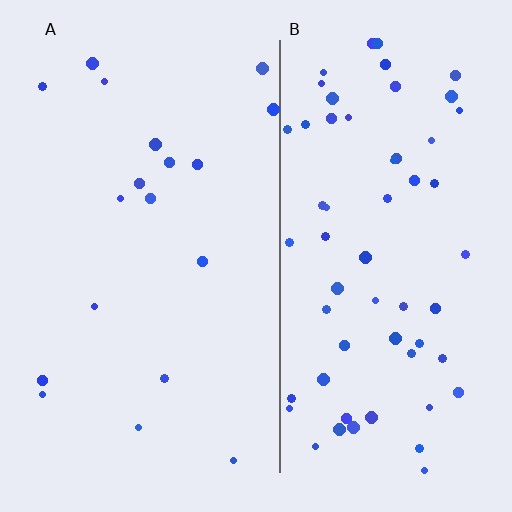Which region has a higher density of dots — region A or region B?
B (the right).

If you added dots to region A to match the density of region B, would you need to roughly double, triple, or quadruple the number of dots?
Approximately triple.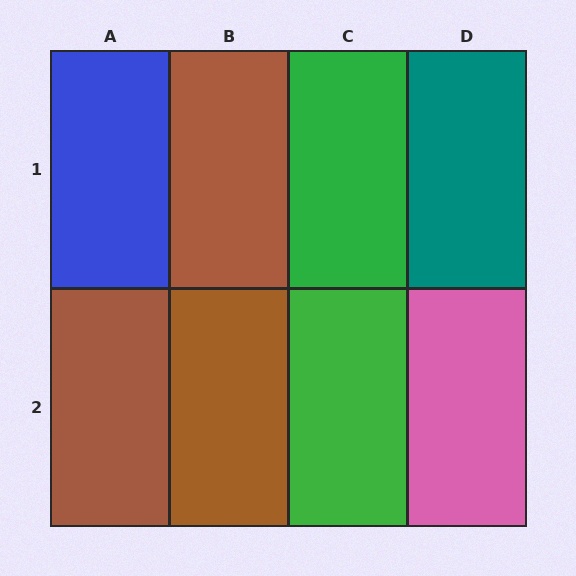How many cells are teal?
1 cell is teal.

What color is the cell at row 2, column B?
Brown.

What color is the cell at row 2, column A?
Brown.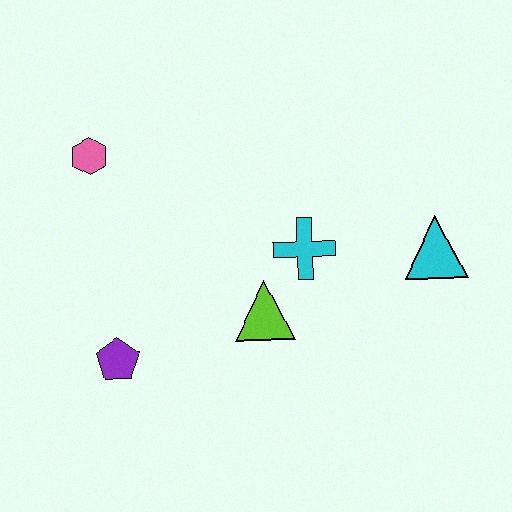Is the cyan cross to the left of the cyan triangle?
Yes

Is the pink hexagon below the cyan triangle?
No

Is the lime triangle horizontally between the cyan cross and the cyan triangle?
No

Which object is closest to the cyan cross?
The lime triangle is closest to the cyan cross.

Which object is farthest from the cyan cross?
The pink hexagon is farthest from the cyan cross.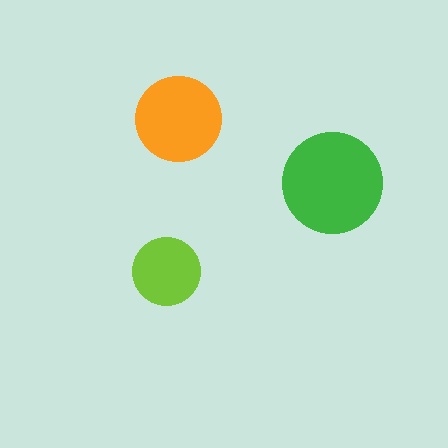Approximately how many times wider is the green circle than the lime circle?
About 1.5 times wider.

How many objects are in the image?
There are 3 objects in the image.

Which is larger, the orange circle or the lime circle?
The orange one.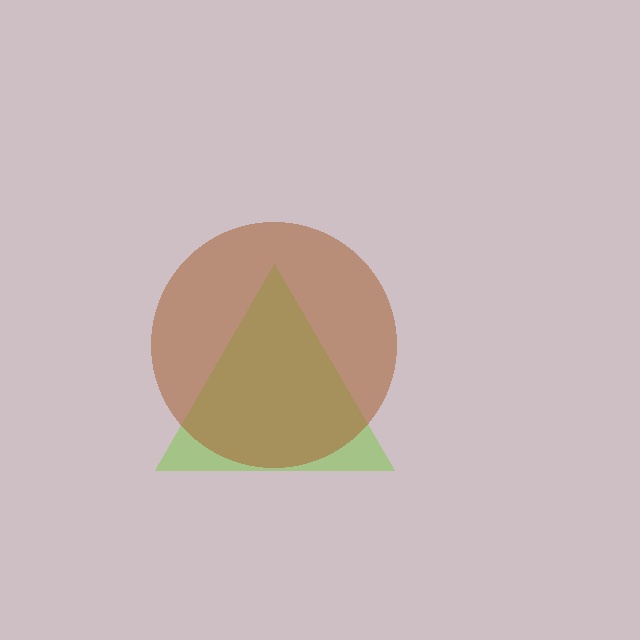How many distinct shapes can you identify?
There are 2 distinct shapes: a lime triangle, a brown circle.